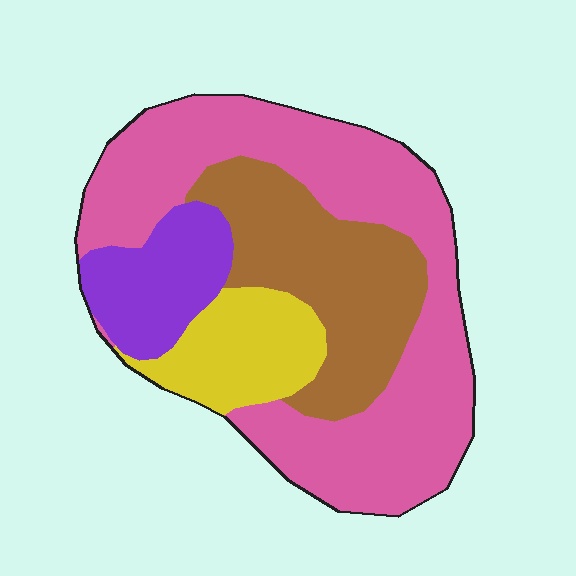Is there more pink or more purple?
Pink.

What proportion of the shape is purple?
Purple covers 13% of the shape.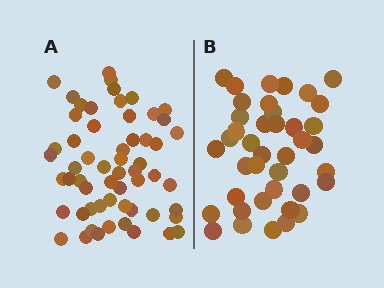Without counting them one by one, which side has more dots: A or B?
Region A (the left region) has more dots.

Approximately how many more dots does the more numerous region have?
Region A has approximately 20 more dots than region B.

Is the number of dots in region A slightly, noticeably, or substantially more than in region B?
Region A has substantially more. The ratio is roughly 1.4 to 1.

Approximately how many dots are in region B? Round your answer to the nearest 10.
About 40 dots.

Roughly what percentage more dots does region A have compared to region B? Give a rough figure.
About 45% more.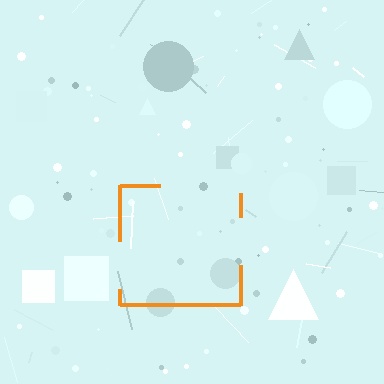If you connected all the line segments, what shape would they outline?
They would outline a square.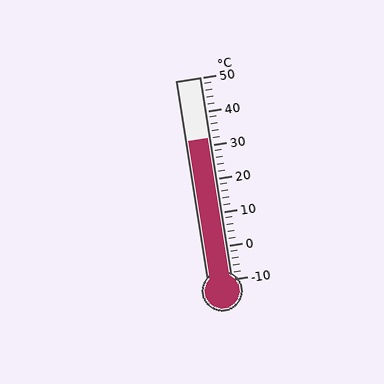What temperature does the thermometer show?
The thermometer shows approximately 32°C.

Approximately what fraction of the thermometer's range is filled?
The thermometer is filled to approximately 70% of its range.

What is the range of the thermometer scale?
The thermometer scale ranges from -10°C to 50°C.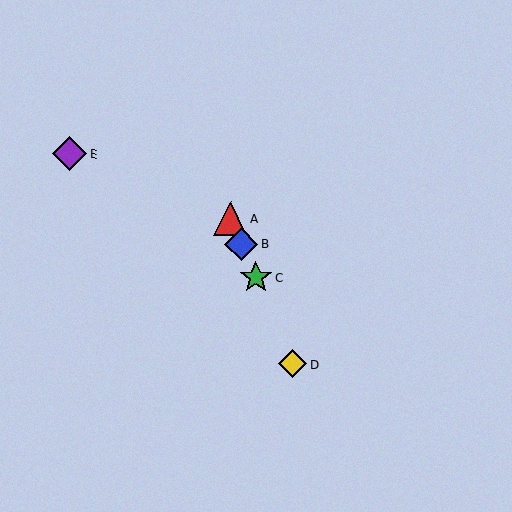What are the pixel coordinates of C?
Object C is at (256, 278).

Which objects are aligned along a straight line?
Objects A, B, C, D are aligned along a straight line.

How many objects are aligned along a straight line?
4 objects (A, B, C, D) are aligned along a straight line.